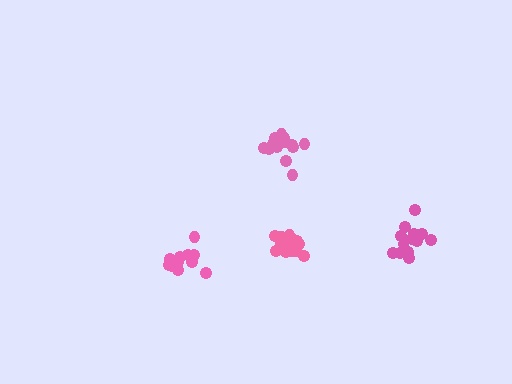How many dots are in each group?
Group 1: 13 dots, Group 2: 14 dots, Group 3: 16 dots, Group 4: 11 dots (54 total).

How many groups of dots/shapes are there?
There are 4 groups.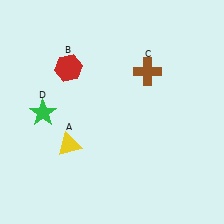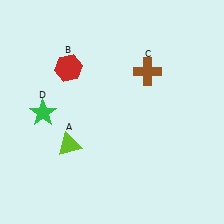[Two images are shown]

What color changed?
The triangle (A) changed from yellow in Image 1 to lime in Image 2.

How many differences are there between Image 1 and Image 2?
There is 1 difference between the two images.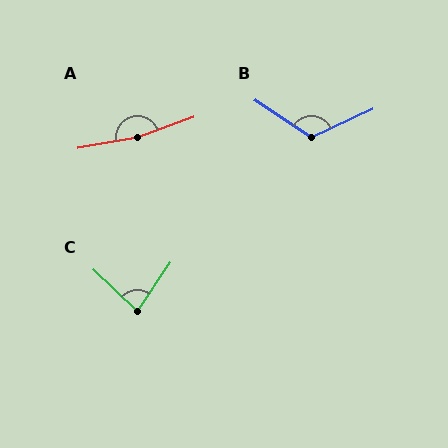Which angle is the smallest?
C, at approximately 80 degrees.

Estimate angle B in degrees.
Approximately 122 degrees.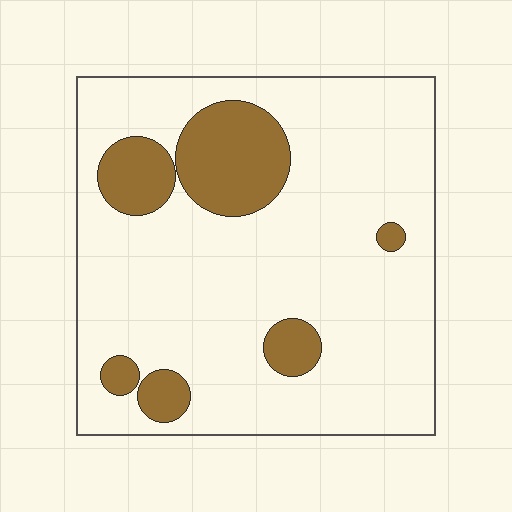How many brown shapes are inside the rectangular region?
6.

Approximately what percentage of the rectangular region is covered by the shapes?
Approximately 15%.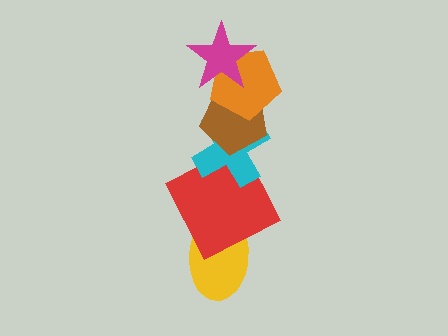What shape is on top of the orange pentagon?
The magenta star is on top of the orange pentagon.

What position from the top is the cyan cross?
The cyan cross is 4th from the top.